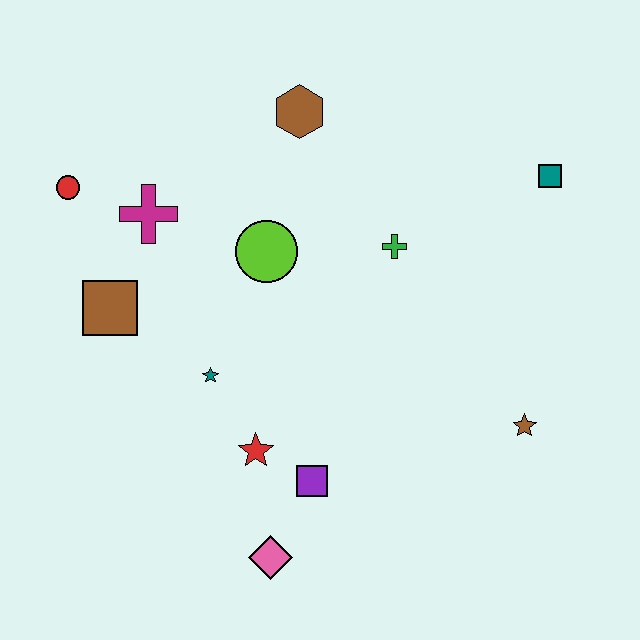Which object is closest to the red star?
The purple square is closest to the red star.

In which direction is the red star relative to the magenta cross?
The red star is below the magenta cross.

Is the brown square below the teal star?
No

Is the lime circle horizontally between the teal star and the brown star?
Yes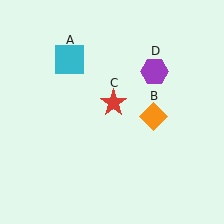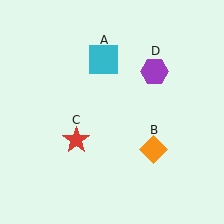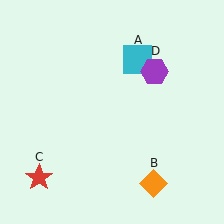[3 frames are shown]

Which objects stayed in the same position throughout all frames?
Purple hexagon (object D) remained stationary.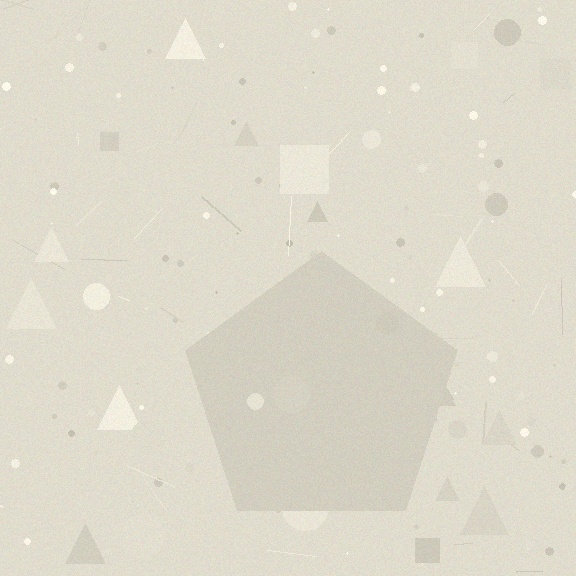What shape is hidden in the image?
A pentagon is hidden in the image.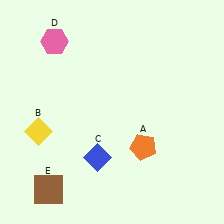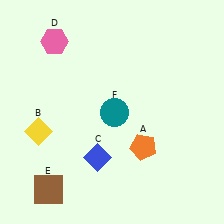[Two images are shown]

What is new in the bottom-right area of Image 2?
A teal circle (F) was added in the bottom-right area of Image 2.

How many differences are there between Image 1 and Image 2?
There is 1 difference between the two images.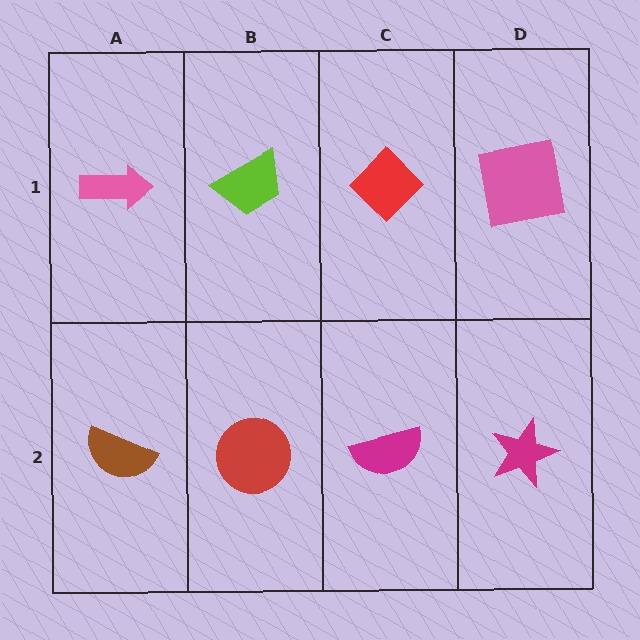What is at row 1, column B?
A lime trapezoid.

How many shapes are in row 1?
4 shapes.